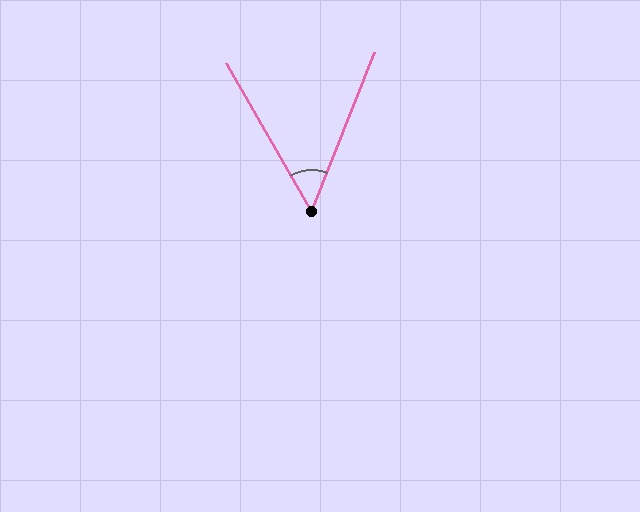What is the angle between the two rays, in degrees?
Approximately 51 degrees.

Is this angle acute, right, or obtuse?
It is acute.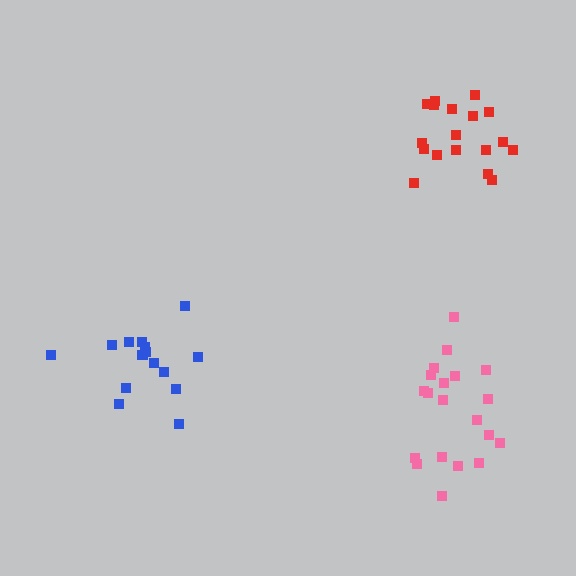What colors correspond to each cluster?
The clusters are colored: pink, red, blue.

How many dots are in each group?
Group 1: 20 dots, Group 2: 18 dots, Group 3: 15 dots (53 total).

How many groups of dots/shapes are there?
There are 3 groups.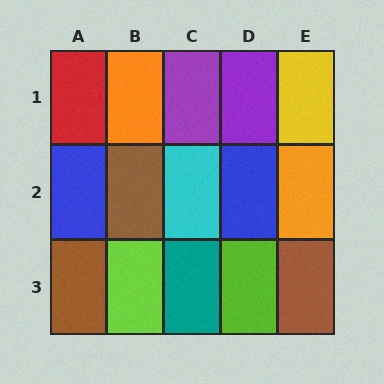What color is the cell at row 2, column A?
Blue.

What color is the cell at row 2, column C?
Cyan.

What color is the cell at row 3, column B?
Lime.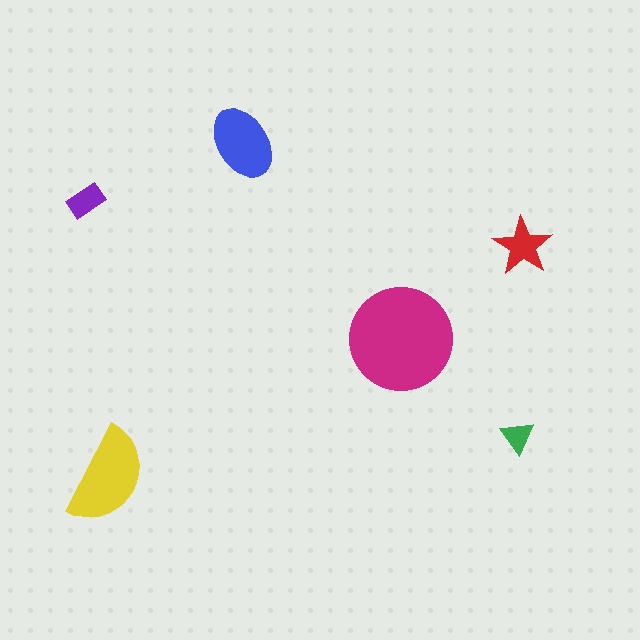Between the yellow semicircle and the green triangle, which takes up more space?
The yellow semicircle.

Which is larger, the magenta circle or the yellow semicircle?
The magenta circle.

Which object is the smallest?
The green triangle.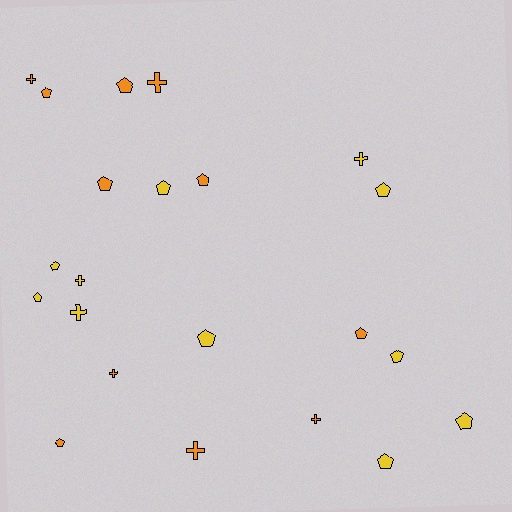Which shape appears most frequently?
Pentagon, with 14 objects.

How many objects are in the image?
There are 22 objects.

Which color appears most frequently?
Orange, with 11 objects.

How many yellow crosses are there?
There are 3 yellow crosses.